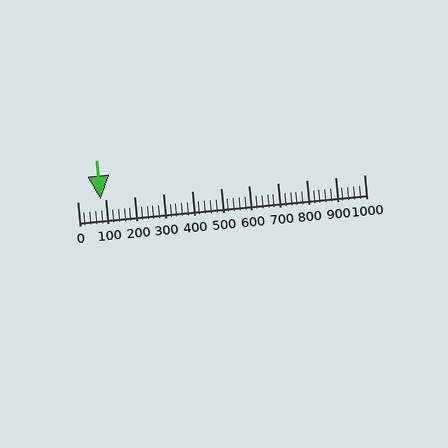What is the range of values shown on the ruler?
The ruler shows values from 0 to 1000.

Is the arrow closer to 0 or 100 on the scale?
The arrow is closer to 100.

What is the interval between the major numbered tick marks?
The major tick marks are spaced 100 units apart.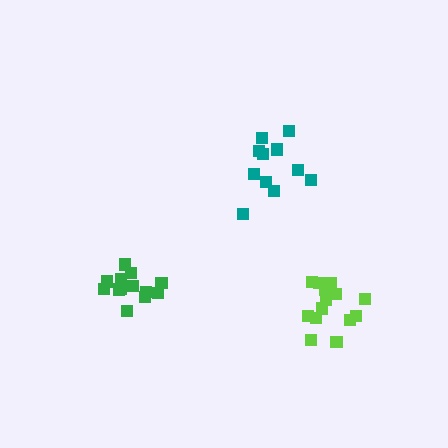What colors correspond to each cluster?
The clusters are colored: teal, green, lime.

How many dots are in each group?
Group 1: 11 dots, Group 2: 13 dots, Group 3: 15 dots (39 total).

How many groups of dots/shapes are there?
There are 3 groups.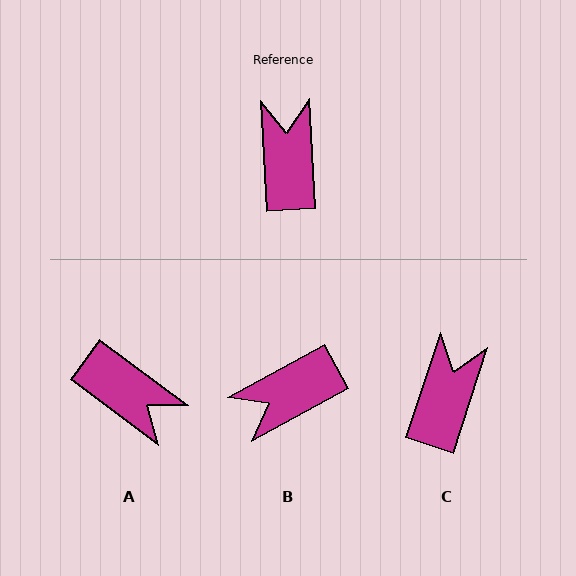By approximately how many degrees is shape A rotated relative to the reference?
Approximately 130 degrees clockwise.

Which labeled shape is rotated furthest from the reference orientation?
A, about 130 degrees away.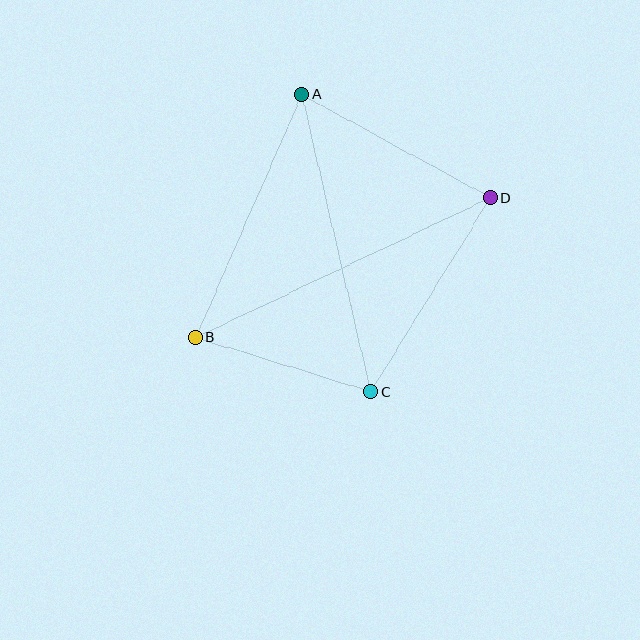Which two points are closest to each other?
Points B and C are closest to each other.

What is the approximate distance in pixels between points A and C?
The distance between A and C is approximately 305 pixels.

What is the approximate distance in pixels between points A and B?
The distance between A and B is approximately 265 pixels.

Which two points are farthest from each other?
Points B and D are farthest from each other.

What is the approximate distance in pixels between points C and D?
The distance between C and D is approximately 228 pixels.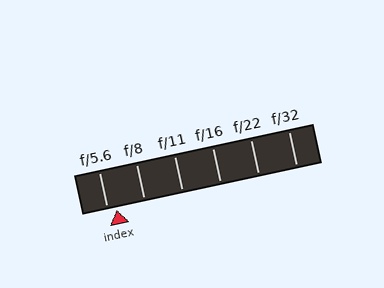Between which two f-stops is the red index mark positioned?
The index mark is between f/5.6 and f/8.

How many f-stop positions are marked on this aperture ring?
There are 6 f-stop positions marked.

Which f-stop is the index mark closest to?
The index mark is closest to f/5.6.